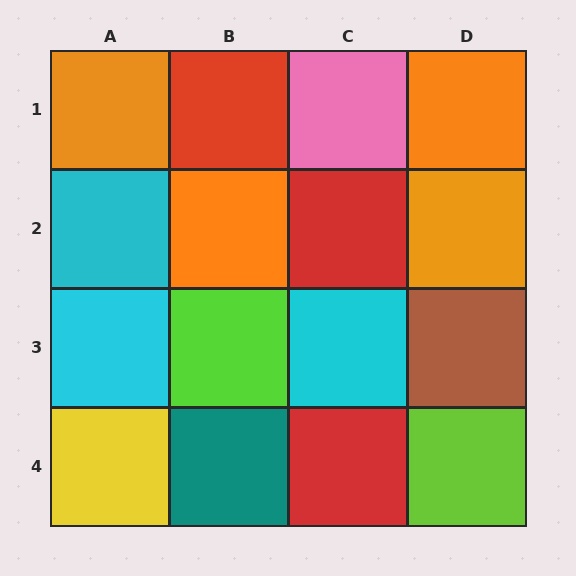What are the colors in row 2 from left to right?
Cyan, orange, red, orange.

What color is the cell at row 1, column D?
Orange.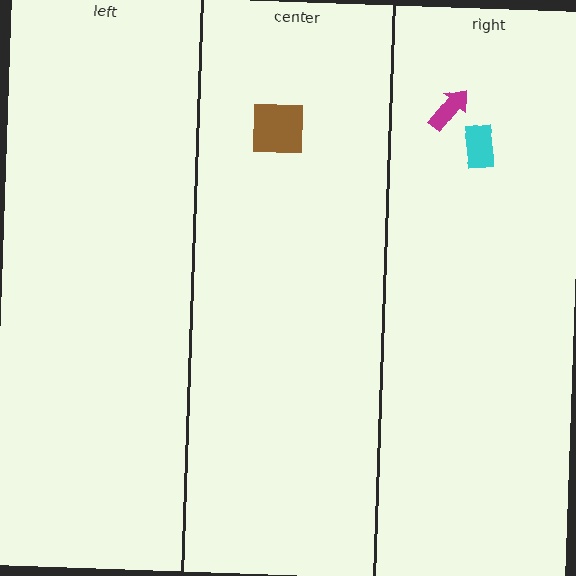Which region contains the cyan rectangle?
The right region.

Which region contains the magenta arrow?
The right region.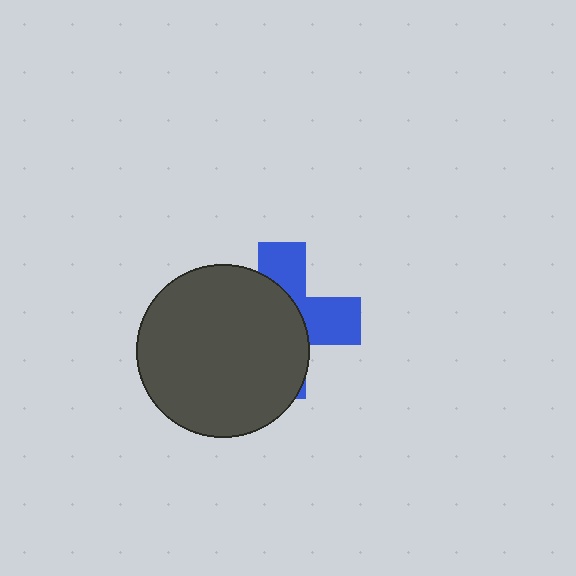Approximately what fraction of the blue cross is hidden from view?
Roughly 61% of the blue cross is hidden behind the dark gray circle.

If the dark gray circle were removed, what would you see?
You would see the complete blue cross.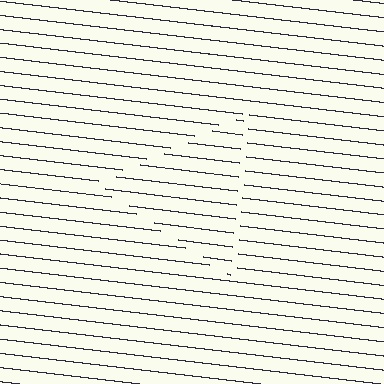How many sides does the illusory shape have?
3 sides — the line-ends trace a triangle.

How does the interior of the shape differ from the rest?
The interior of the shape contains the same grating, shifted by half a period — the contour is defined by the phase discontinuity where line-ends from the inner and outer gratings abut.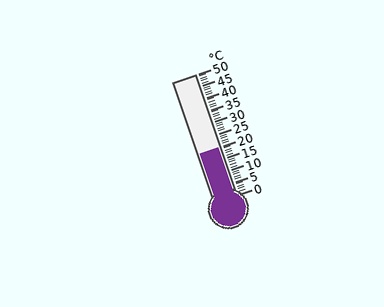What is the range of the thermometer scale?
The thermometer scale ranges from 0°C to 50°C.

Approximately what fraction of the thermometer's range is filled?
The thermometer is filled to approximately 40% of its range.